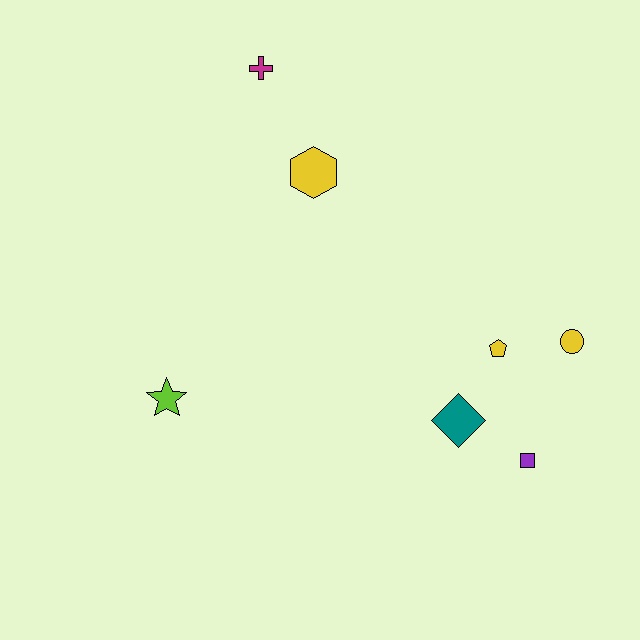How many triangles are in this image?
There are no triangles.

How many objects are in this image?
There are 7 objects.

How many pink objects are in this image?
There are no pink objects.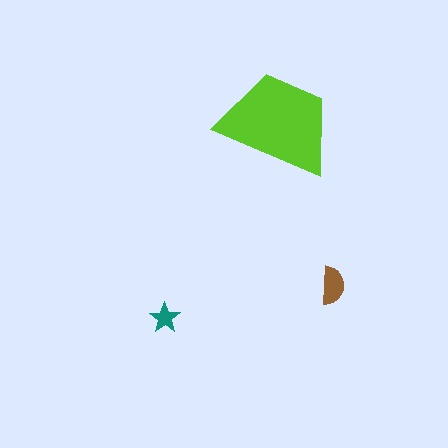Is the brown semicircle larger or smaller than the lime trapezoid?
Smaller.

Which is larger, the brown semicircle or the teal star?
The brown semicircle.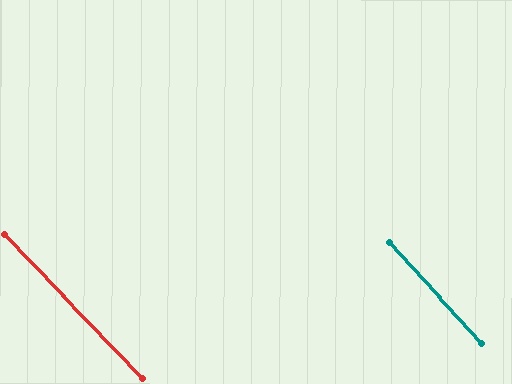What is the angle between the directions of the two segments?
Approximately 2 degrees.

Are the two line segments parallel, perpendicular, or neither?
Parallel — their directions differ by only 1.5°.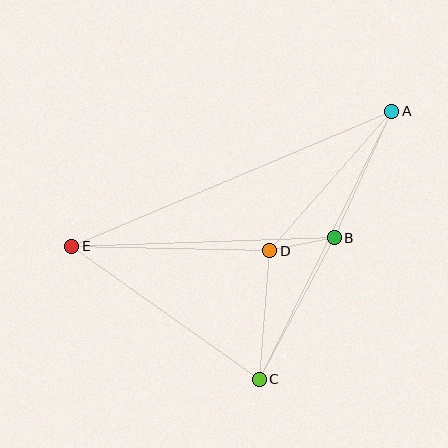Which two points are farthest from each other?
Points A and E are farthest from each other.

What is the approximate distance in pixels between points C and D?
The distance between C and D is approximately 129 pixels.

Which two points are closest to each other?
Points B and D are closest to each other.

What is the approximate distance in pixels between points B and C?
The distance between B and C is approximately 160 pixels.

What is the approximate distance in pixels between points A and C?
The distance between A and C is approximately 299 pixels.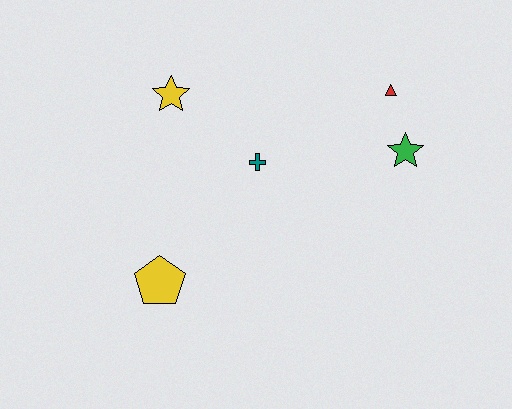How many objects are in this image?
There are 5 objects.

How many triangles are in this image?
There is 1 triangle.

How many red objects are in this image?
There is 1 red object.